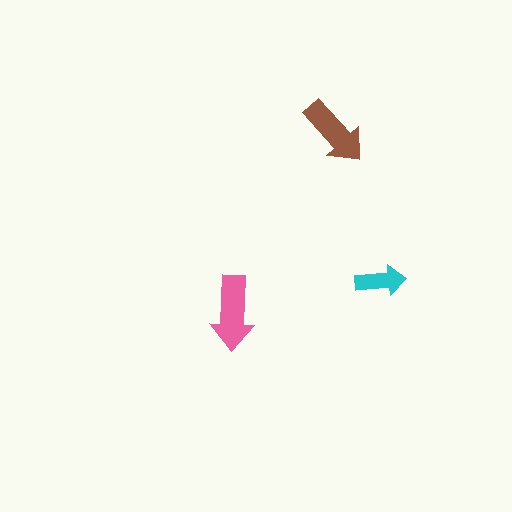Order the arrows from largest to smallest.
the pink one, the brown one, the cyan one.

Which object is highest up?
The brown arrow is topmost.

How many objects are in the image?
There are 3 objects in the image.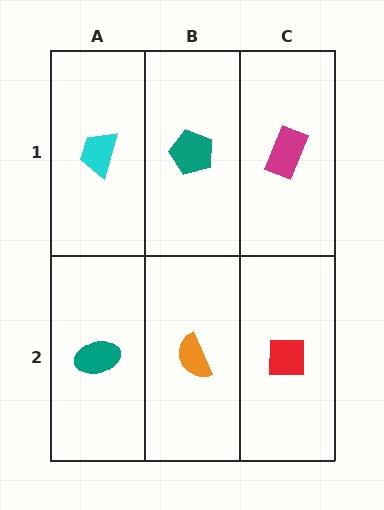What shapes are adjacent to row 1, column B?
An orange semicircle (row 2, column B), a cyan trapezoid (row 1, column A), a magenta rectangle (row 1, column C).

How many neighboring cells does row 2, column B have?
3.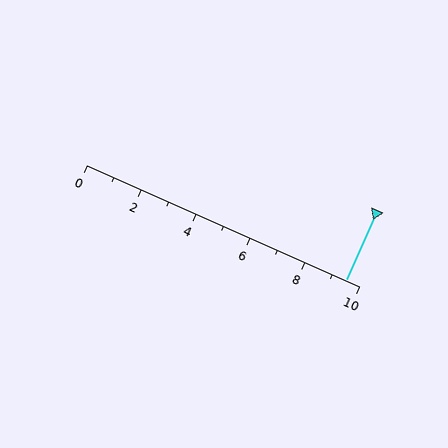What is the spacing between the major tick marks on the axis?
The major ticks are spaced 2 apart.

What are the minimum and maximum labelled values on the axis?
The axis runs from 0 to 10.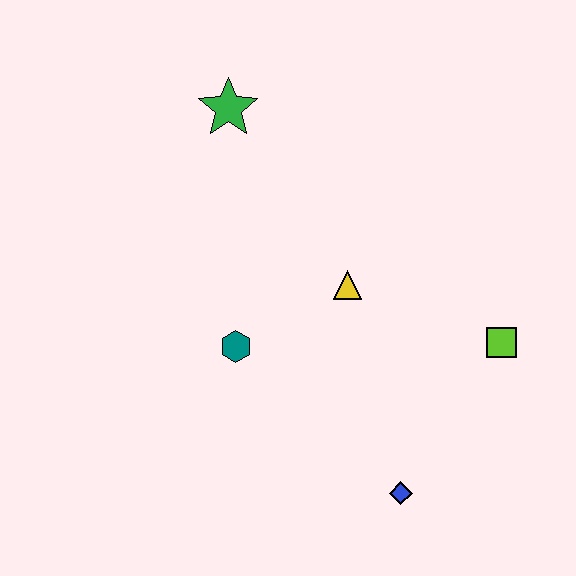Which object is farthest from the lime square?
The green star is farthest from the lime square.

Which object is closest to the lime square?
The yellow triangle is closest to the lime square.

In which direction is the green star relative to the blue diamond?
The green star is above the blue diamond.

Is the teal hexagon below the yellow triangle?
Yes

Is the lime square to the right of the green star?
Yes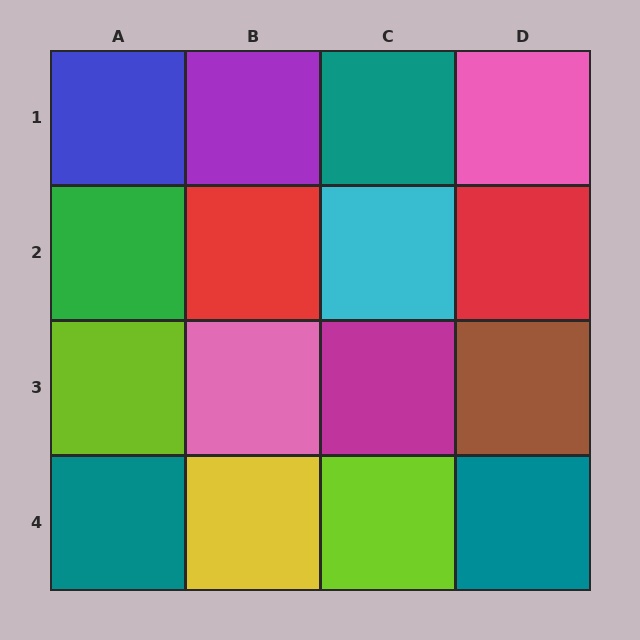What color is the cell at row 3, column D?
Brown.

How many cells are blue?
1 cell is blue.